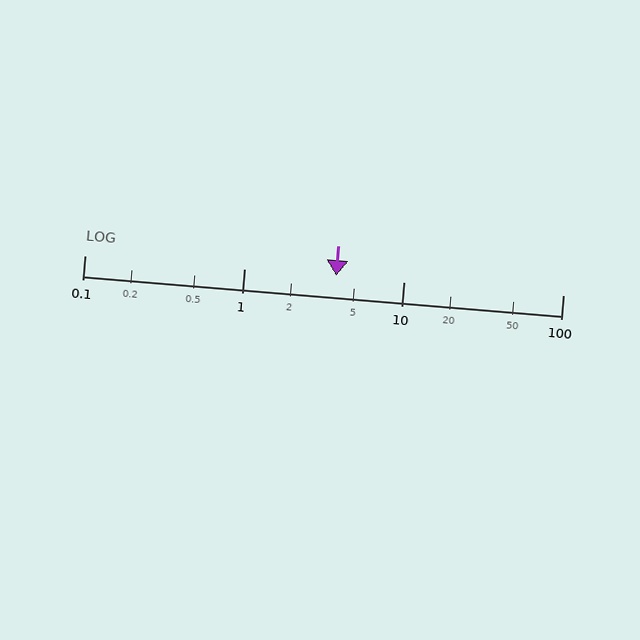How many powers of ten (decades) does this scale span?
The scale spans 3 decades, from 0.1 to 100.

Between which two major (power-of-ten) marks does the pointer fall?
The pointer is between 1 and 10.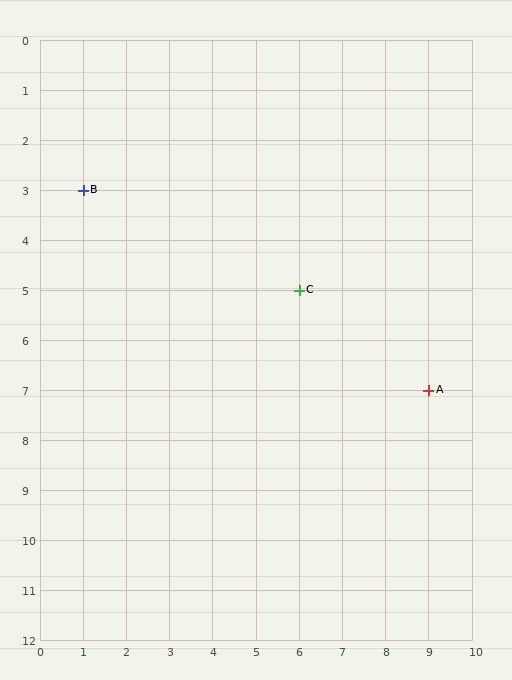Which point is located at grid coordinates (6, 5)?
Point C is at (6, 5).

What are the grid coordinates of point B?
Point B is at grid coordinates (1, 3).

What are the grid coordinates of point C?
Point C is at grid coordinates (6, 5).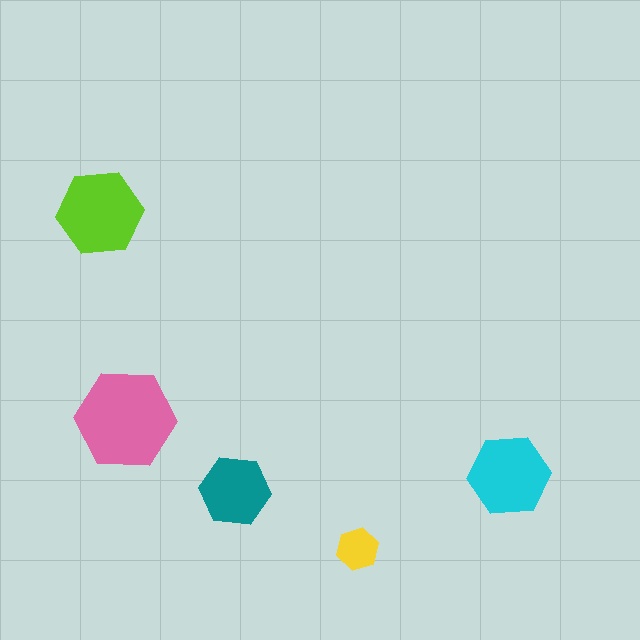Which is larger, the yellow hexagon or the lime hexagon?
The lime one.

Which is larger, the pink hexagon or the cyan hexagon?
The pink one.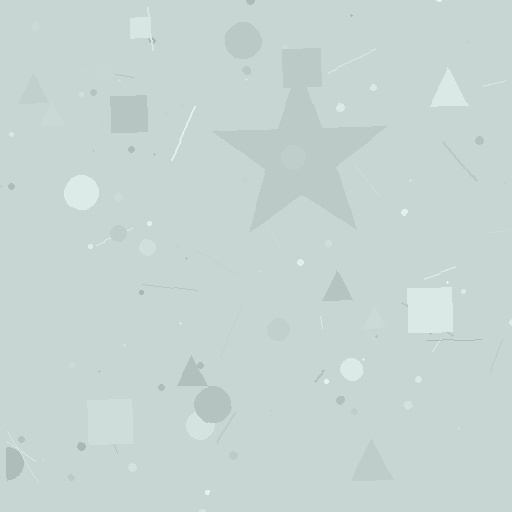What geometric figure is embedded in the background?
A star is embedded in the background.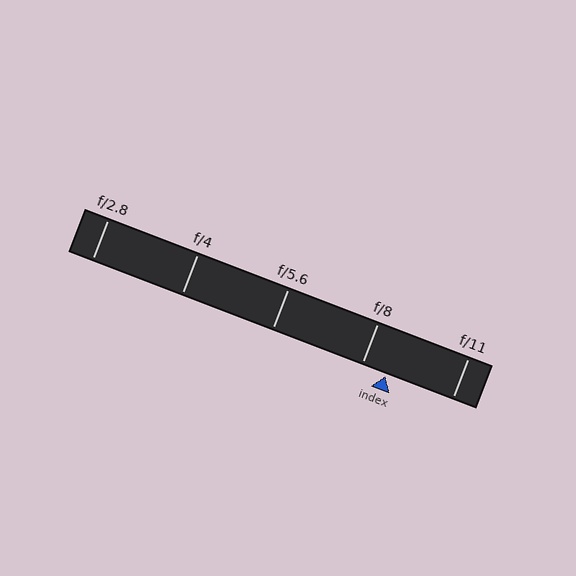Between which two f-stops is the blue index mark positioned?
The index mark is between f/8 and f/11.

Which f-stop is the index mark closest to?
The index mark is closest to f/8.